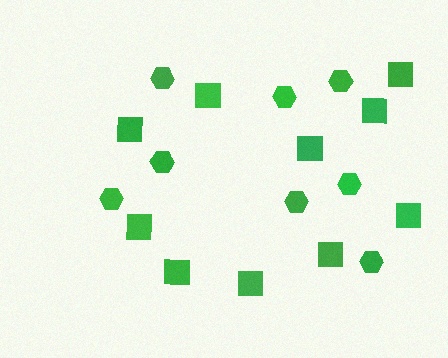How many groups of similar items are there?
There are 2 groups: one group of squares (10) and one group of hexagons (8).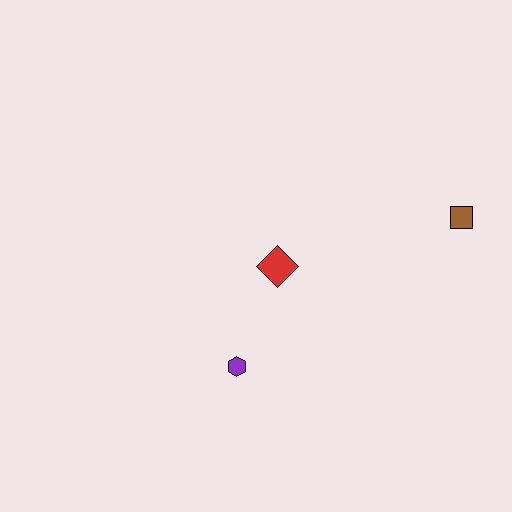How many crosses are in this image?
There are no crosses.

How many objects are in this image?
There are 3 objects.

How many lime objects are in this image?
There are no lime objects.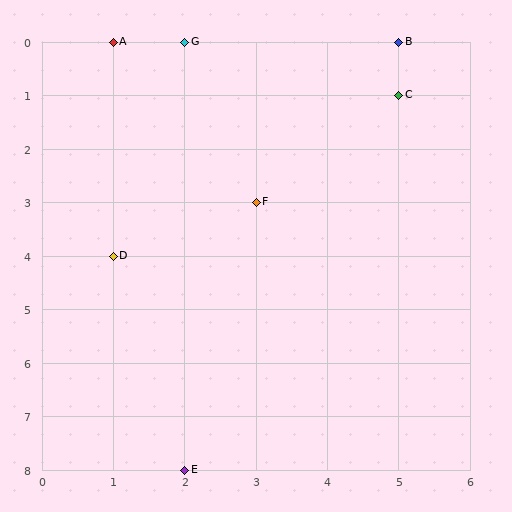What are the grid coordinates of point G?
Point G is at grid coordinates (2, 0).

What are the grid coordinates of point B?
Point B is at grid coordinates (5, 0).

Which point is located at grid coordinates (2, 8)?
Point E is at (2, 8).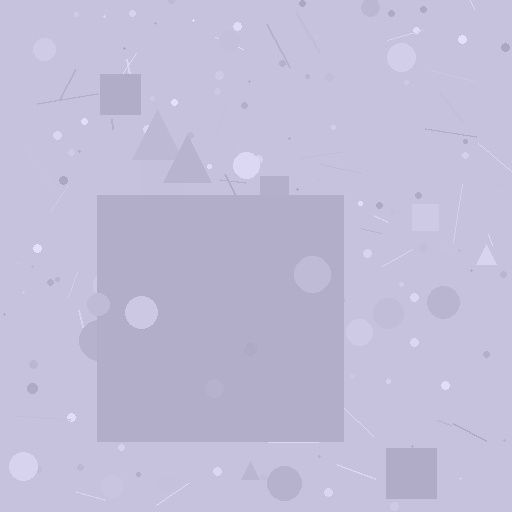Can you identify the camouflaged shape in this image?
The camouflaged shape is a square.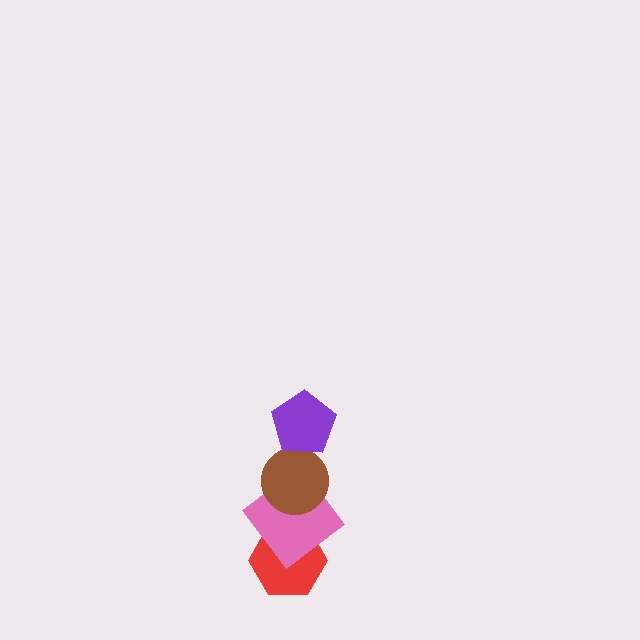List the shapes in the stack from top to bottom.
From top to bottom: the purple pentagon, the brown circle, the pink diamond, the red hexagon.